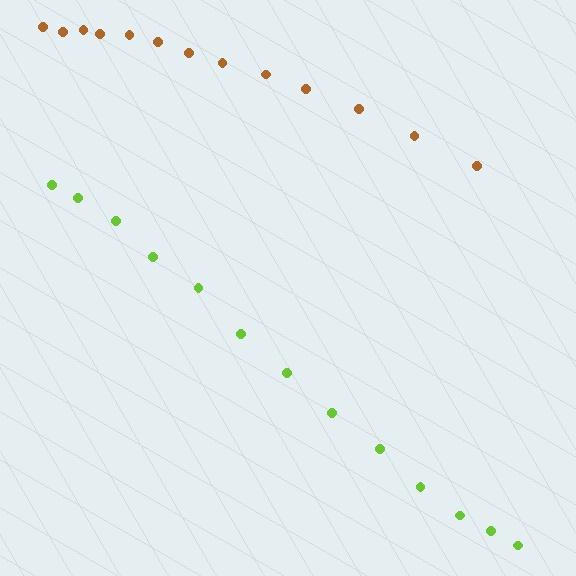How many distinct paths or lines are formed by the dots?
There are 2 distinct paths.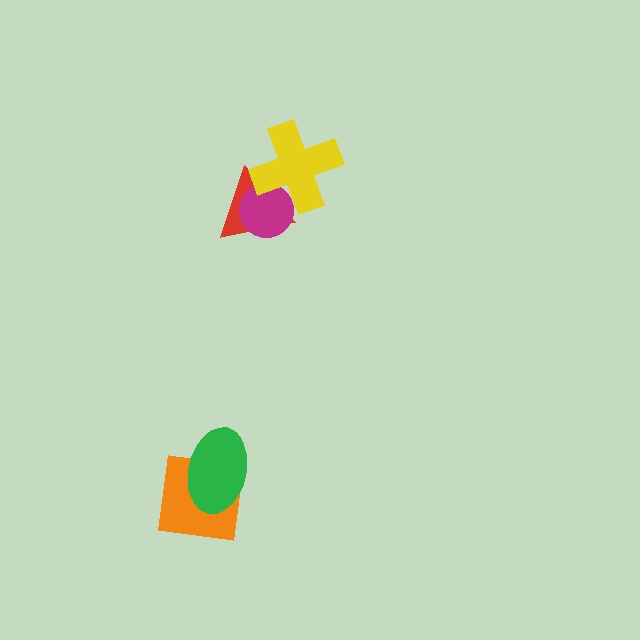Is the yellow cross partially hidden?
No, no other shape covers it.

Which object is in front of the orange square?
The green ellipse is in front of the orange square.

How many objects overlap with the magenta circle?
2 objects overlap with the magenta circle.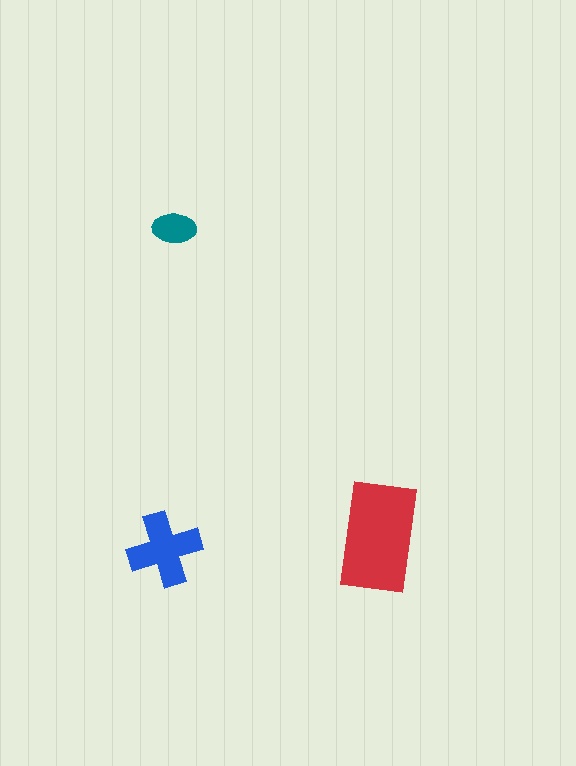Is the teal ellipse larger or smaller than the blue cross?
Smaller.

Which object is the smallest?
The teal ellipse.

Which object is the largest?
The red rectangle.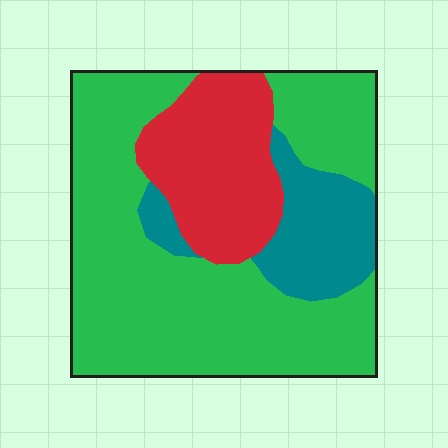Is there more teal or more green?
Green.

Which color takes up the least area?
Teal, at roughly 15%.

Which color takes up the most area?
Green, at roughly 60%.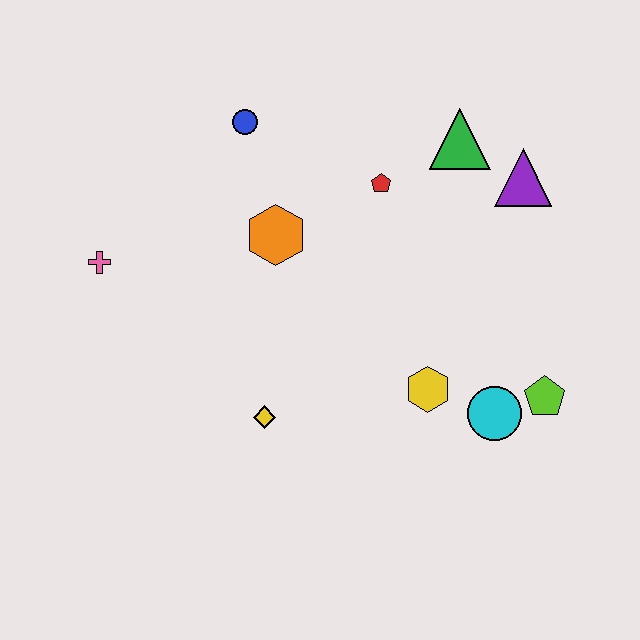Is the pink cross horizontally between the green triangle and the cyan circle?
No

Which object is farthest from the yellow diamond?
The purple triangle is farthest from the yellow diamond.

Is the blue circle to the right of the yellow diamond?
No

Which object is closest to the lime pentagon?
The cyan circle is closest to the lime pentagon.